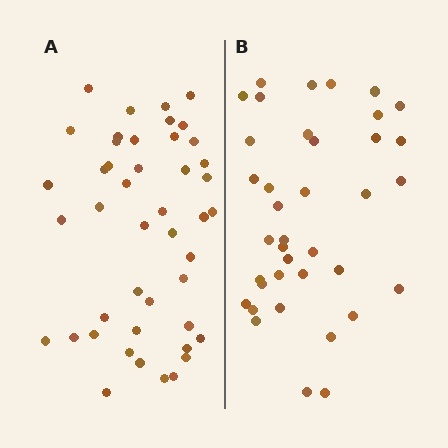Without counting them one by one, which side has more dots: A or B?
Region A (the left region) has more dots.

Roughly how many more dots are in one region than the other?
Region A has roughly 8 or so more dots than region B.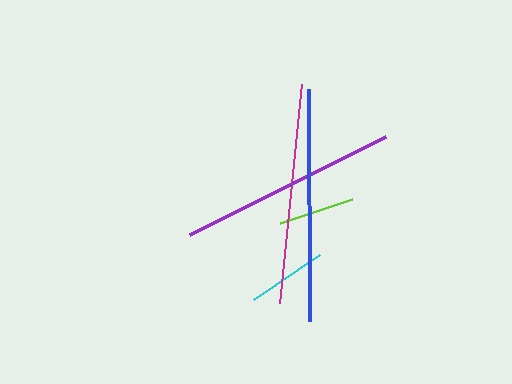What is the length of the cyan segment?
The cyan segment is approximately 80 pixels long.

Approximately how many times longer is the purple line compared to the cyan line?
The purple line is approximately 2.7 times the length of the cyan line.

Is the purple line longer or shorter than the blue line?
The blue line is longer than the purple line.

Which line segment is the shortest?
The lime line is the shortest at approximately 76 pixels.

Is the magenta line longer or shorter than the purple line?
The magenta line is longer than the purple line.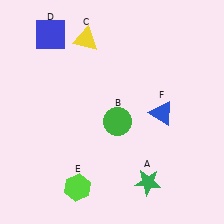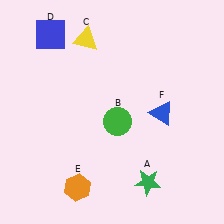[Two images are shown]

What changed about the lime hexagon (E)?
In Image 1, E is lime. In Image 2, it changed to orange.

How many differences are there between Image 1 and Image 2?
There is 1 difference between the two images.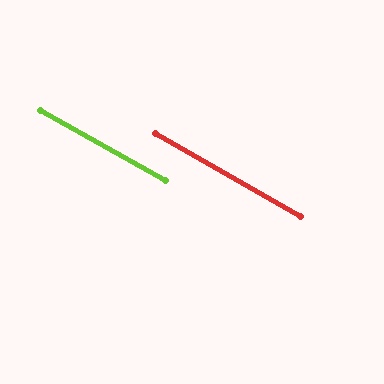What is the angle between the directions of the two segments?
Approximately 0 degrees.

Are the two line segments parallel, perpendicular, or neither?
Parallel — their directions differ by only 0.1°.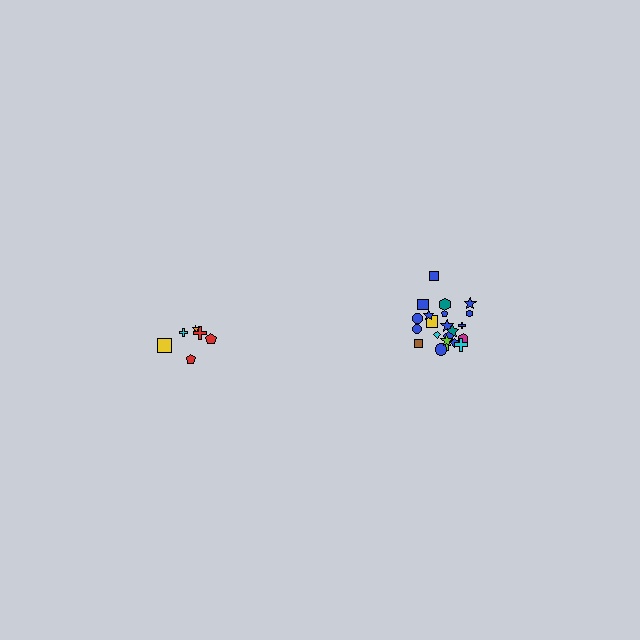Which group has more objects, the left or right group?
The right group.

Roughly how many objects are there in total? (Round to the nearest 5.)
Roughly 30 objects in total.